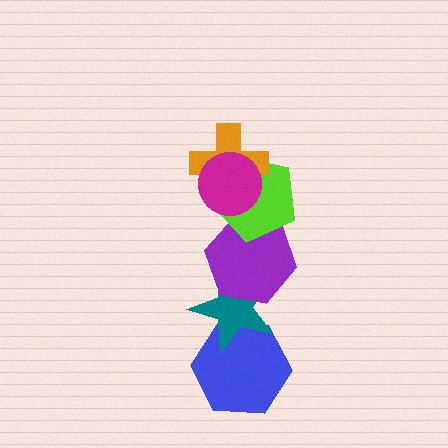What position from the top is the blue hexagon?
The blue hexagon is 6th from the top.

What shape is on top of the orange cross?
The magenta circle is on top of the orange cross.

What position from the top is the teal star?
The teal star is 5th from the top.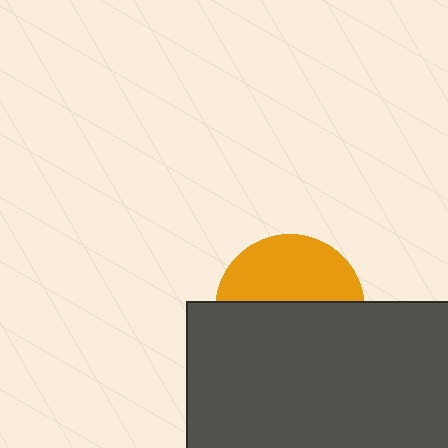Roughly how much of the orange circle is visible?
A small part of it is visible (roughly 43%).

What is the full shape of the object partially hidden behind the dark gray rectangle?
The partially hidden object is an orange circle.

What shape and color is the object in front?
The object in front is a dark gray rectangle.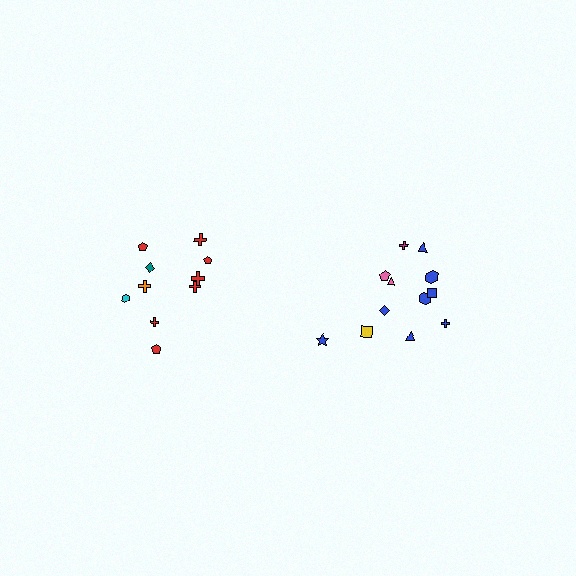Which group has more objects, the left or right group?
The right group.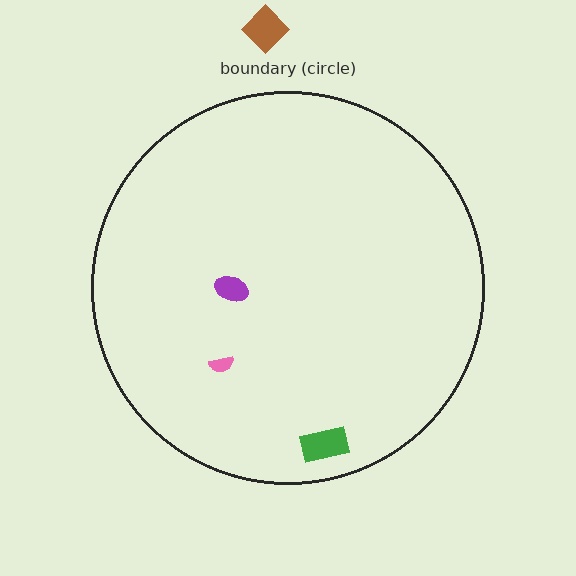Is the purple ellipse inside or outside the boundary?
Inside.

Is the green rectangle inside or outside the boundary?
Inside.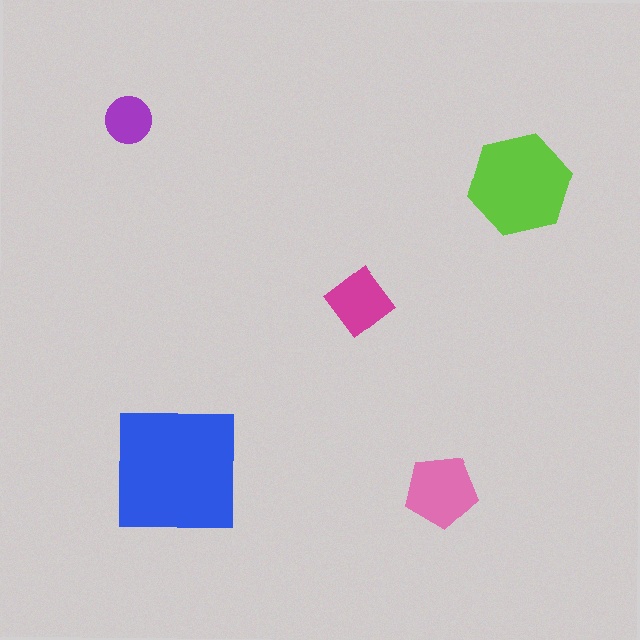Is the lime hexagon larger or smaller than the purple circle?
Larger.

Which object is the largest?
The blue square.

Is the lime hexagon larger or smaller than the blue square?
Smaller.